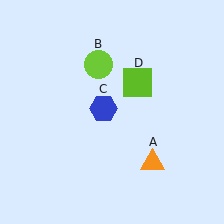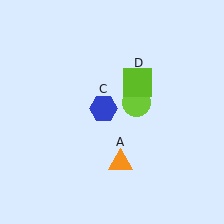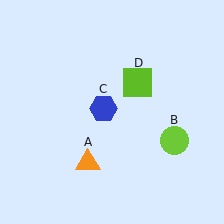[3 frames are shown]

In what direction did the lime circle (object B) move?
The lime circle (object B) moved down and to the right.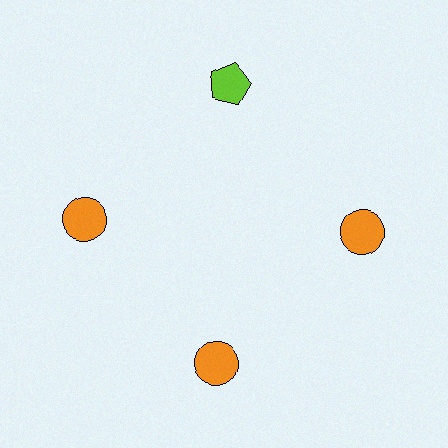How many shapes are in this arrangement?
There are 4 shapes arranged in a ring pattern.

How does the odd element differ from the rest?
It differs in both color (lime instead of orange) and shape (pentagon instead of circle).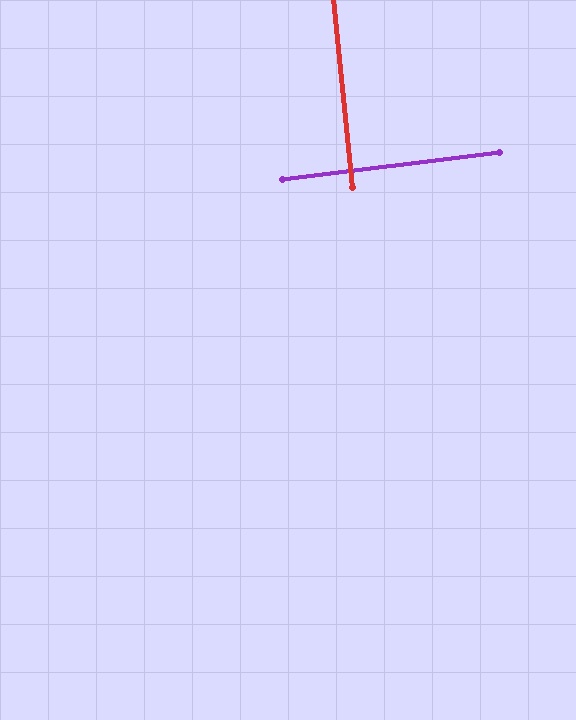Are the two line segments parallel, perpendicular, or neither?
Perpendicular — they meet at approximately 89°.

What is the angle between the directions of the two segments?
Approximately 89 degrees.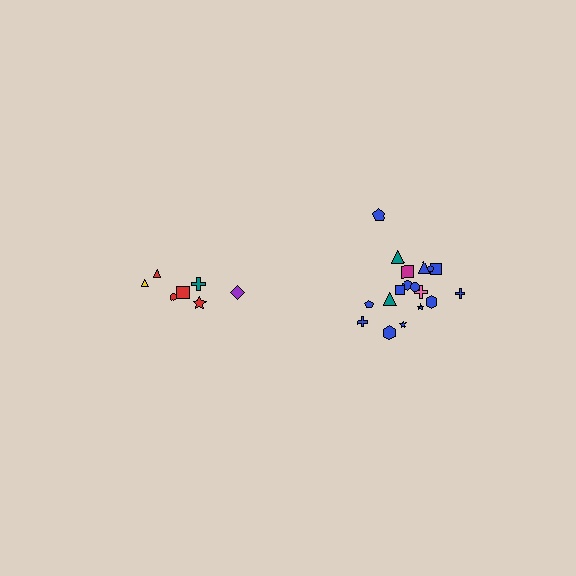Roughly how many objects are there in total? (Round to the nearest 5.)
Roughly 25 objects in total.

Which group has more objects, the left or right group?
The right group.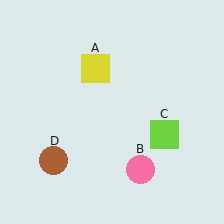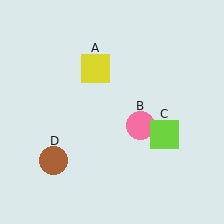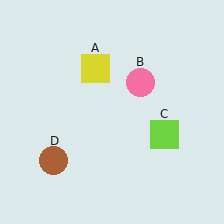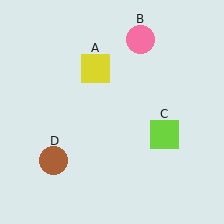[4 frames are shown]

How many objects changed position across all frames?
1 object changed position: pink circle (object B).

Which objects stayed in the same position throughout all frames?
Yellow square (object A) and lime square (object C) and brown circle (object D) remained stationary.